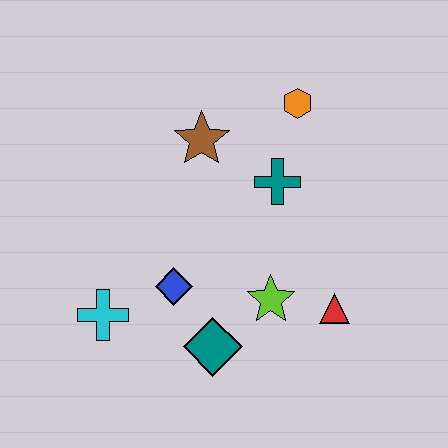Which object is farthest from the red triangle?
The cyan cross is farthest from the red triangle.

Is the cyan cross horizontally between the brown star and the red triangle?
No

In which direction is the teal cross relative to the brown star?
The teal cross is to the right of the brown star.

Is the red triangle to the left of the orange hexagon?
No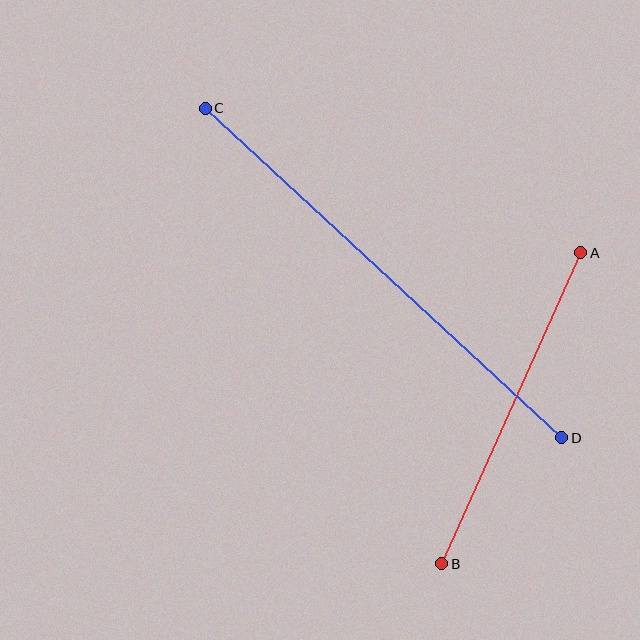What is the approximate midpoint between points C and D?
The midpoint is at approximately (384, 273) pixels.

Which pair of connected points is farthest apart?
Points C and D are farthest apart.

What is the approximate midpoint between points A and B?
The midpoint is at approximately (511, 408) pixels.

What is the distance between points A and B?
The distance is approximately 340 pixels.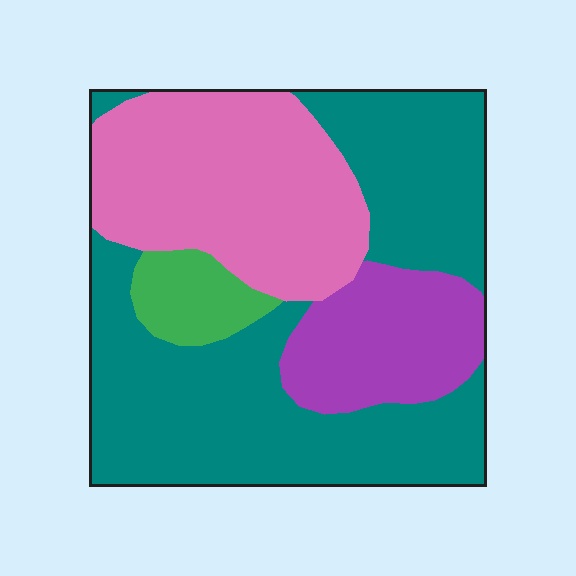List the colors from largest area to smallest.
From largest to smallest: teal, pink, purple, green.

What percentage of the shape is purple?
Purple takes up less than a quarter of the shape.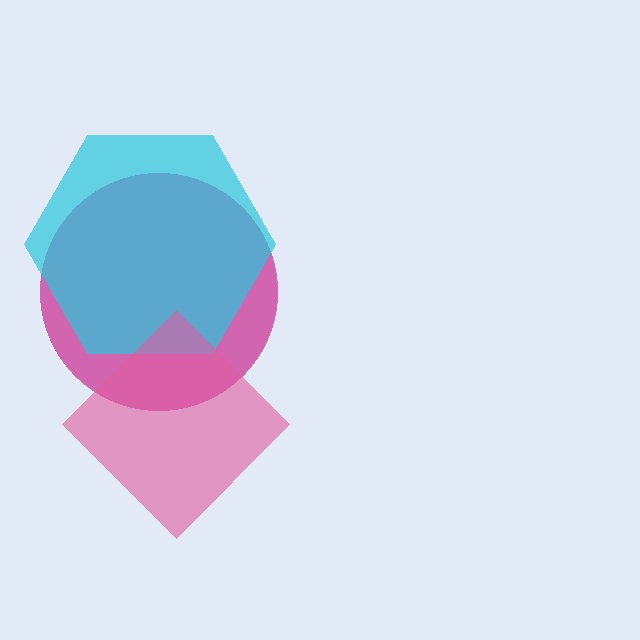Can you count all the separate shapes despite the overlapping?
Yes, there are 3 separate shapes.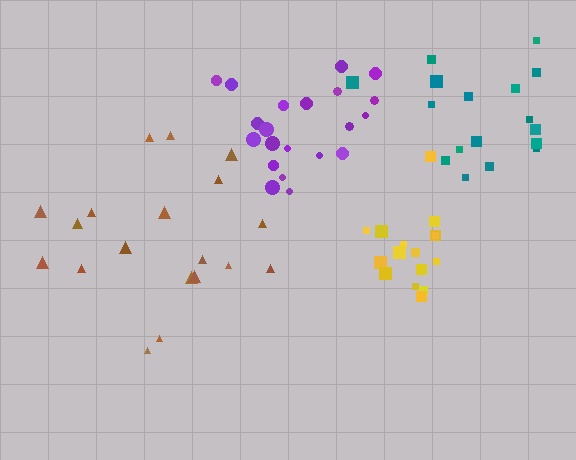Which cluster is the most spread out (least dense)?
Teal.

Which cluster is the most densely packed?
Yellow.